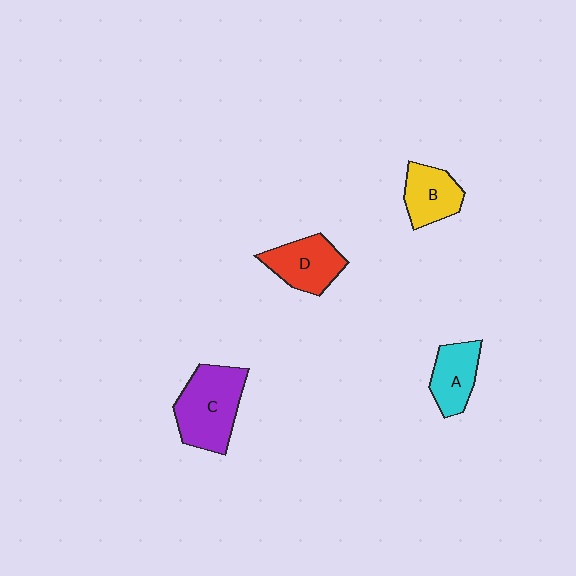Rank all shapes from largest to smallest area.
From largest to smallest: C (purple), D (red), B (yellow), A (cyan).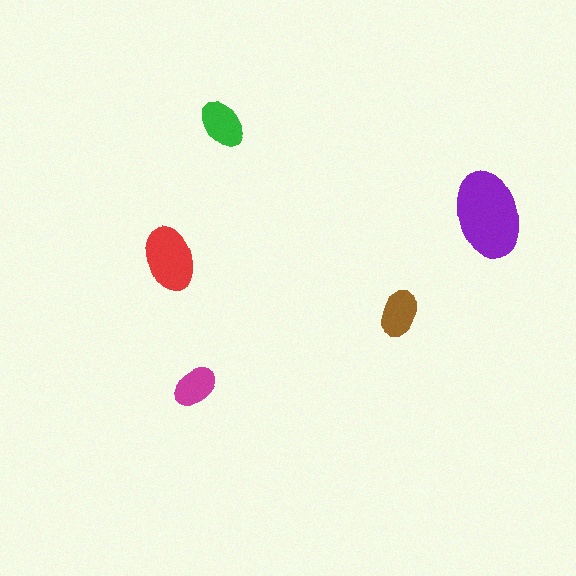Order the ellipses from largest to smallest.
the purple one, the red one, the green one, the brown one, the magenta one.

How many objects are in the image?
There are 5 objects in the image.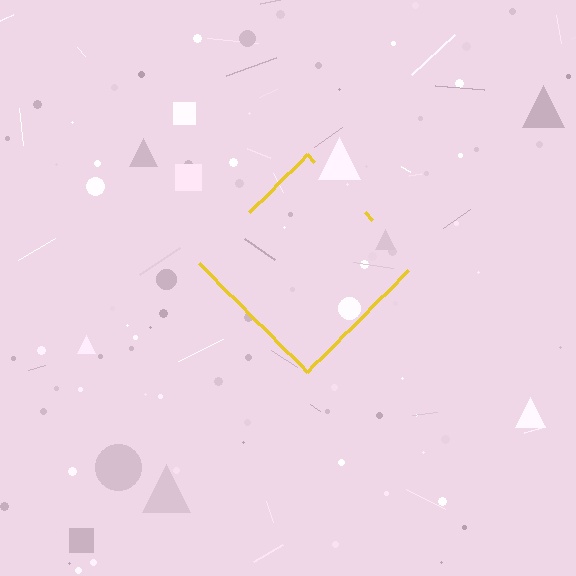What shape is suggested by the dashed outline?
The dashed outline suggests a diamond.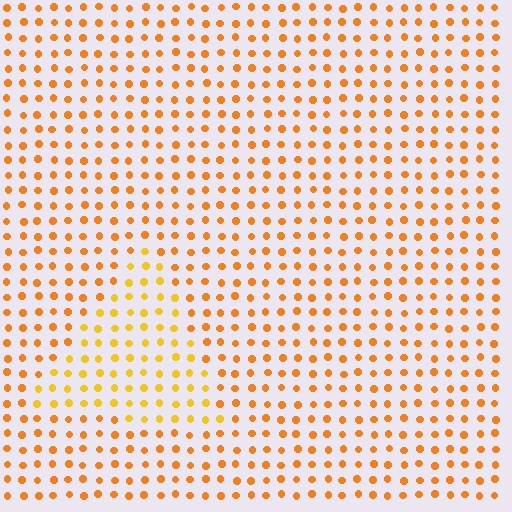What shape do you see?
I see a triangle.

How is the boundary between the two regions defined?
The boundary is defined purely by a slight shift in hue (about 21 degrees). Spacing, size, and orientation are identical on both sides.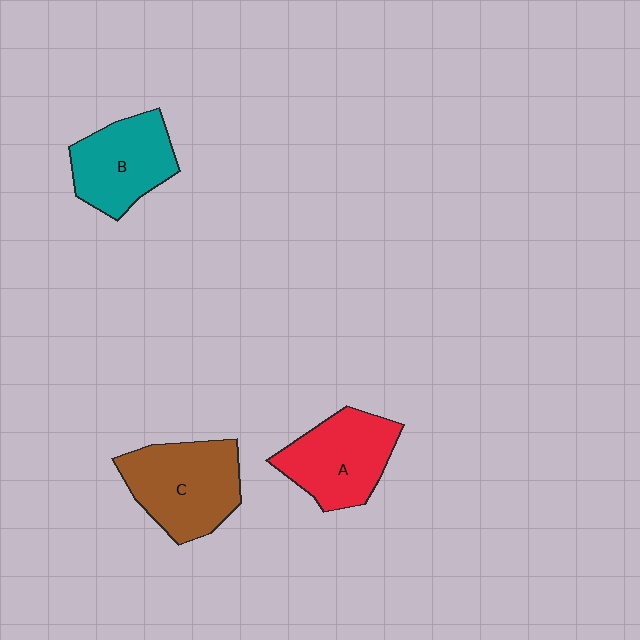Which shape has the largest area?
Shape C (brown).